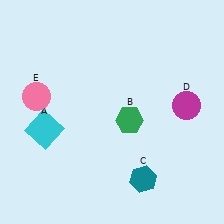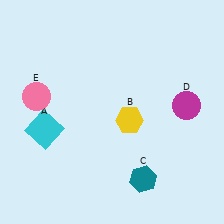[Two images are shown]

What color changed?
The hexagon (B) changed from green in Image 1 to yellow in Image 2.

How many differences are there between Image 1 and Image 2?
There is 1 difference between the two images.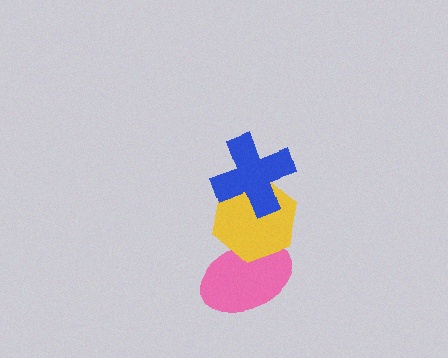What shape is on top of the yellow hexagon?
The blue cross is on top of the yellow hexagon.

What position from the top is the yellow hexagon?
The yellow hexagon is 2nd from the top.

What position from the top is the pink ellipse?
The pink ellipse is 3rd from the top.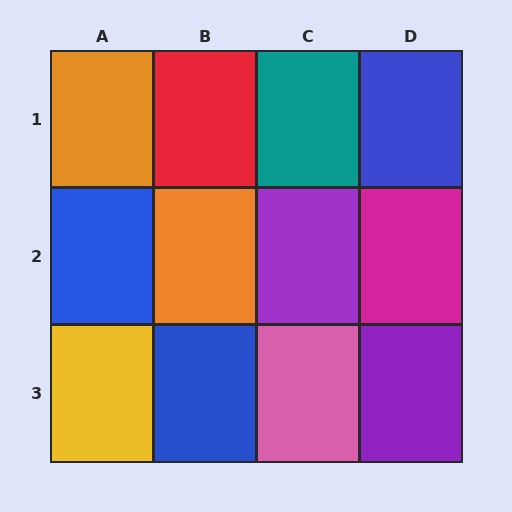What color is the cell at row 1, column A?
Orange.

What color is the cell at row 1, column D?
Blue.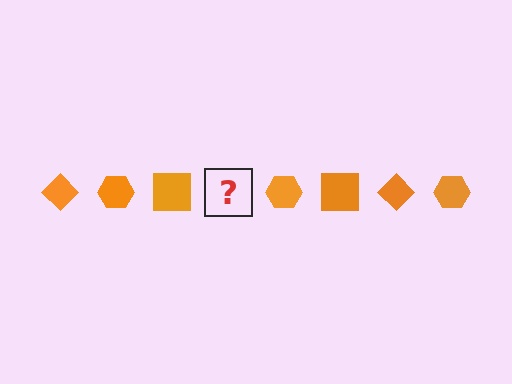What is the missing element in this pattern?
The missing element is an orange diamond.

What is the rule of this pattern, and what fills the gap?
The rule is that the pattern cycles through diamond, hexagon, square shapes in orange. The gap should be filled with an orange diamond.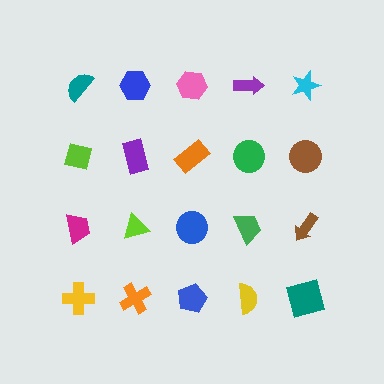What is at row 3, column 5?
A brown arrow.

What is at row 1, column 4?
A purple arrow.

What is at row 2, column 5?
A brown circle.